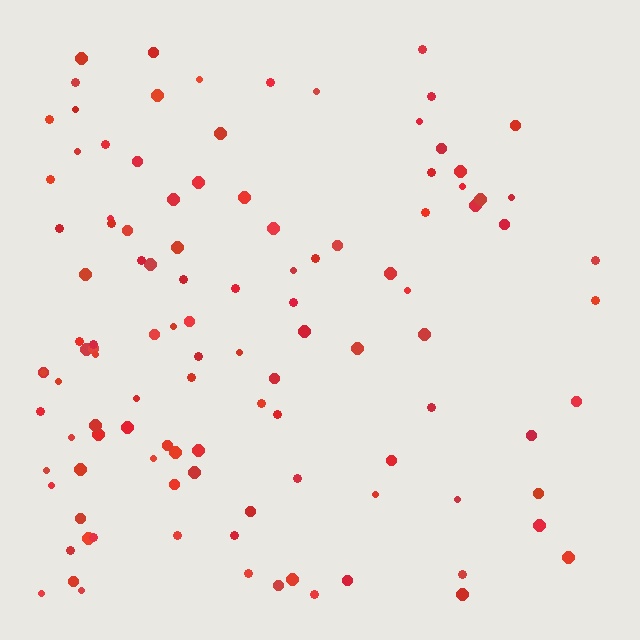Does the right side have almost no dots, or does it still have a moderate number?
Still a moderate number, just noticeably fewer than the left.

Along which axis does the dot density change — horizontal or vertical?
Horizontal.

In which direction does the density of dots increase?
From right to left, with the left side densest.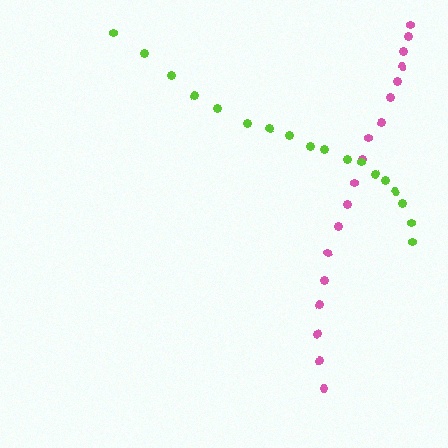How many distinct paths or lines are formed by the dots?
There are 2 distinct paths.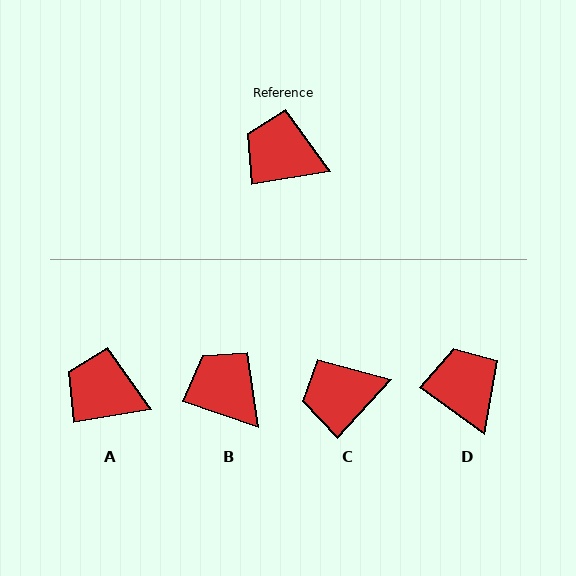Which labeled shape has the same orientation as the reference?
A.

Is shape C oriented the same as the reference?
No, it is off by about 39 degrees.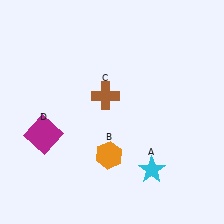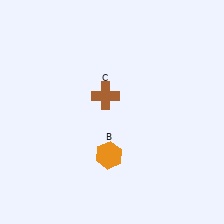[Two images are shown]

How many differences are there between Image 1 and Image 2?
There are 2 differences between the two images.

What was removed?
The magenta square (D), the cyan star (A) were removed in Image 2.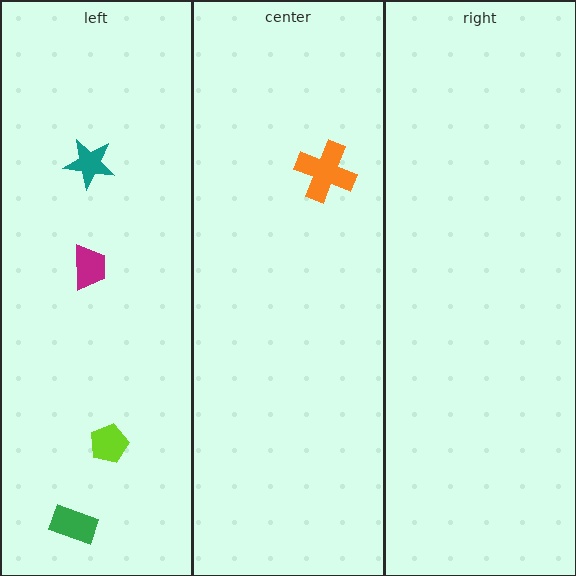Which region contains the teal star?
The left region.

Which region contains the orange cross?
The center region.